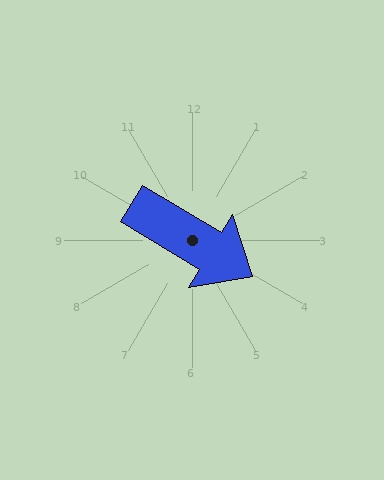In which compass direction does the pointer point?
Southeast.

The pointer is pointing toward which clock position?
Roughly 4 o'clock.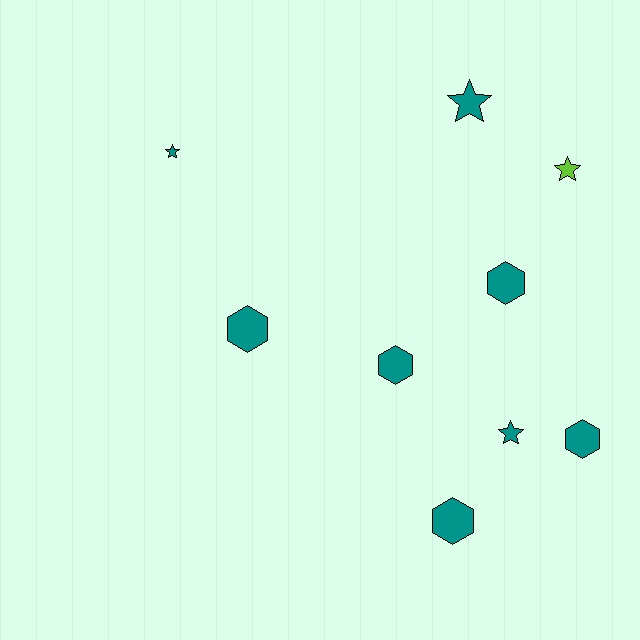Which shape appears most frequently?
Hexagon, with 5 objects.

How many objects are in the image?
There are 9 objects.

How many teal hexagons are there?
There are 5 teal hexagons.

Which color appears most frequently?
Teal, with 8 objects.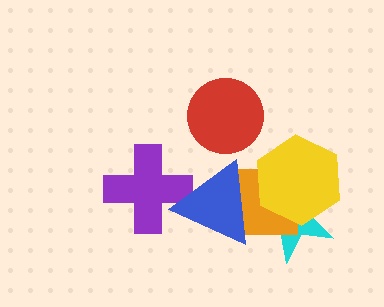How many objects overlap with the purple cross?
1 object overlaps with the purple cross.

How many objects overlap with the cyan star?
3 objects overlap with the cyan star.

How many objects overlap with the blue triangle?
4 objects overlap with the blue triangle.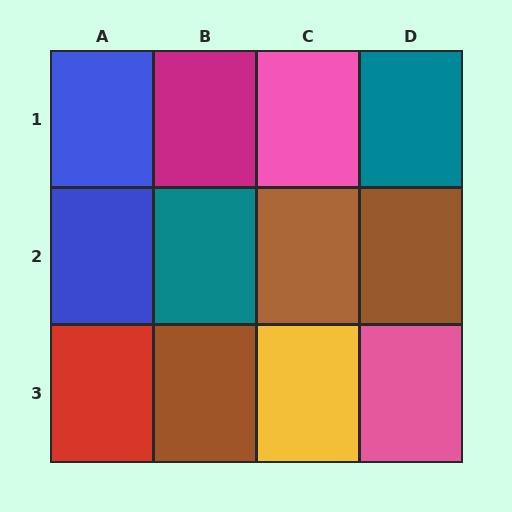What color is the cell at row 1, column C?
Pink.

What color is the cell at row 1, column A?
Blue.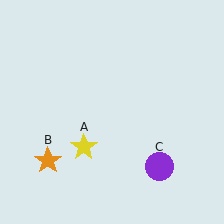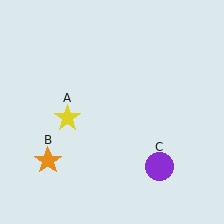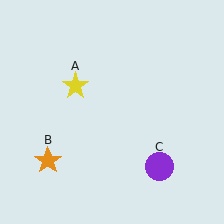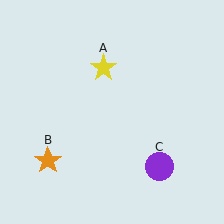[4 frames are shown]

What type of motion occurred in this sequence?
The yellow star (object A) rotated clockwise around the center of the scene.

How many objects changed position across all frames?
1 object changed position: yellow star (object A).